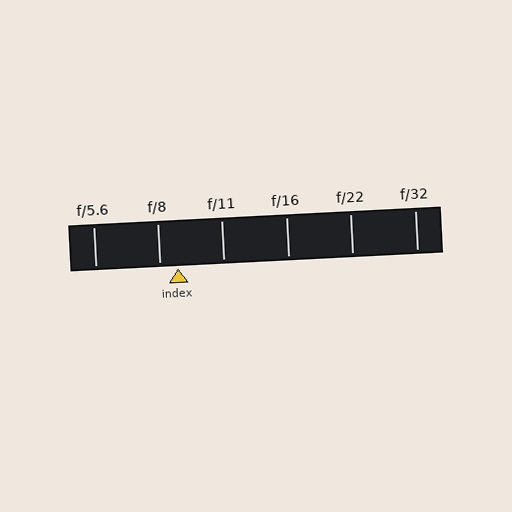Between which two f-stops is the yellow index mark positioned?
The index mark is between f/8 and f/11.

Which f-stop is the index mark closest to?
The index mark is closest to f/8.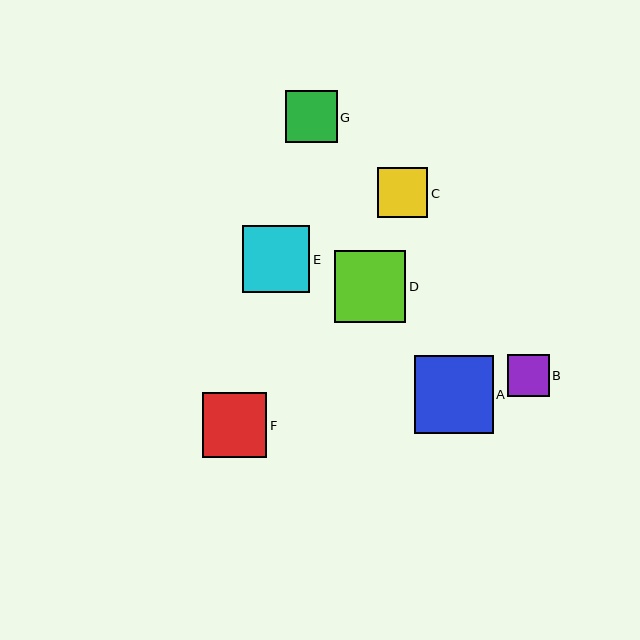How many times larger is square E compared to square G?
Square E is approximately 1.3 times the size of square G.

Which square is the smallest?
Square B is the smallest with a size of approximately 42 pixels.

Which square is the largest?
Square A is the largest with a size of approximately 78 pixels.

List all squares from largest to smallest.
From largest to smallest: A, D, E, F, G, C, B.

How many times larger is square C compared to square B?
Square C is approximately 1.2 times the size of square B.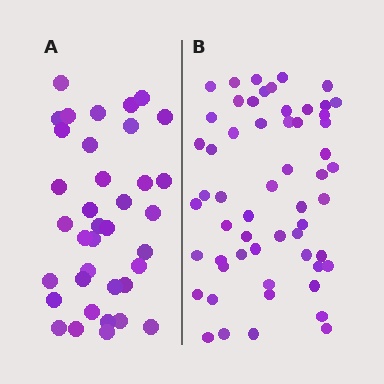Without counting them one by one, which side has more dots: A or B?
Region B (the right region) has more dots.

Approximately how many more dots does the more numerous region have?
Region B has approximately 20 more dots than region A.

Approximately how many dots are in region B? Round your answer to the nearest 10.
About 60 dots. (The exact count is 57, which rounds to 60.)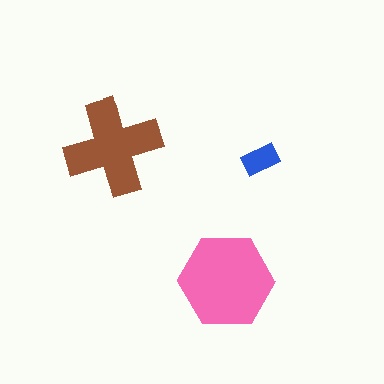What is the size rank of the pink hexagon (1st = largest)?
1st.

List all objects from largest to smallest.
The pink hexagon, the brown cross, the blue rectangle.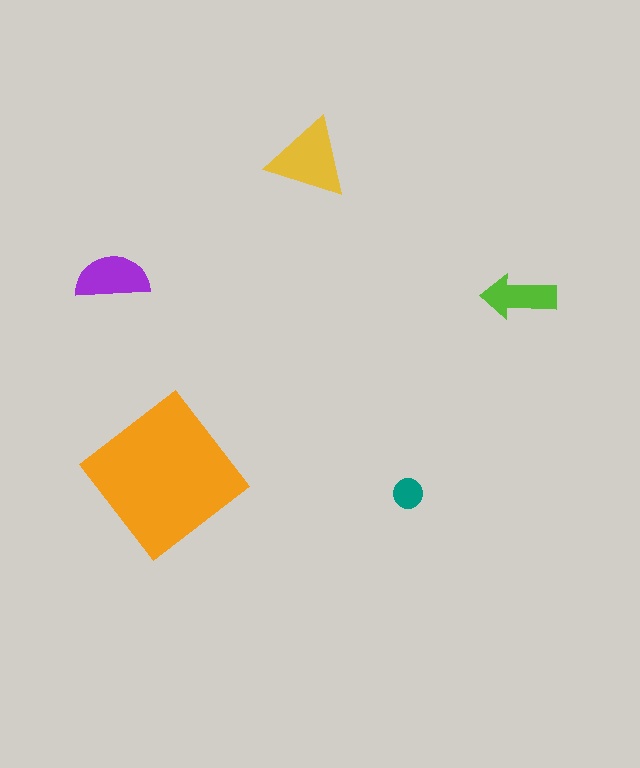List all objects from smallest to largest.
The teal circle, the lime arrow, the purple semicircle, the yellow triangle, the orange diamond.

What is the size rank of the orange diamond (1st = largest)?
1st.